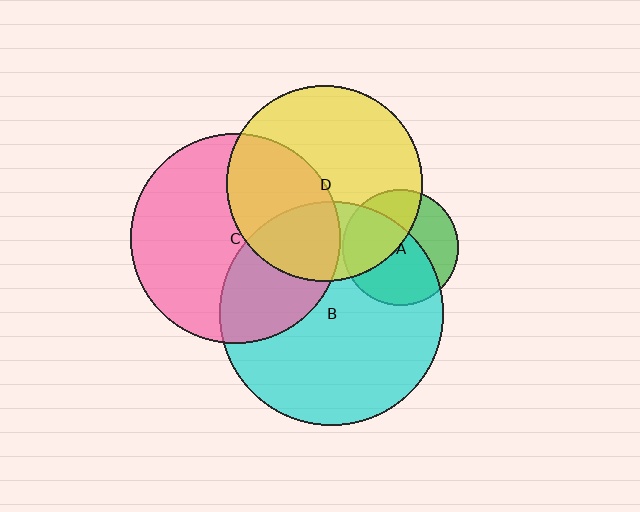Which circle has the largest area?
Circle B (cyan).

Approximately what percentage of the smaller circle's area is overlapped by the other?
Approximately 40%.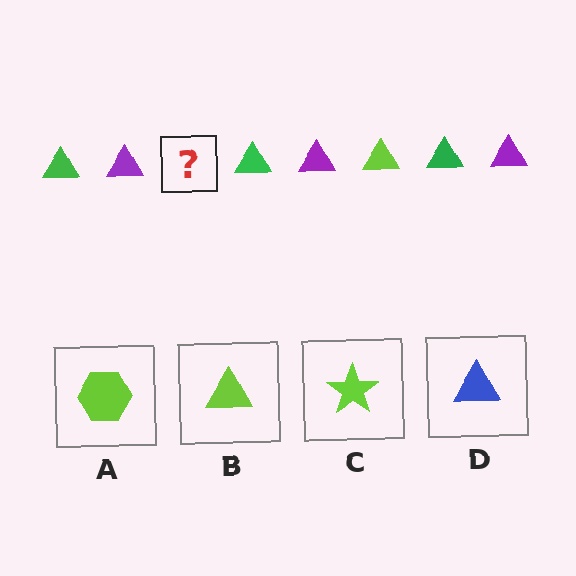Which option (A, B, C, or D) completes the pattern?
B.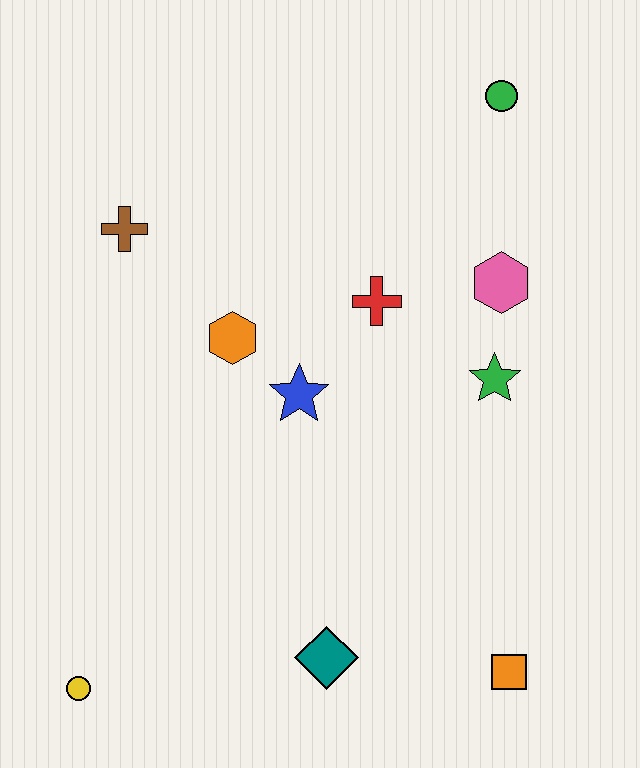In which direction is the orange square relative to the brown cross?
The orange square is below the brown cross.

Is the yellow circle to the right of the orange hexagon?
No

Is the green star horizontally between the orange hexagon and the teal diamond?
No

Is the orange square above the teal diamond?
No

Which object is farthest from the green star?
The yellow circle is farthest from the green star.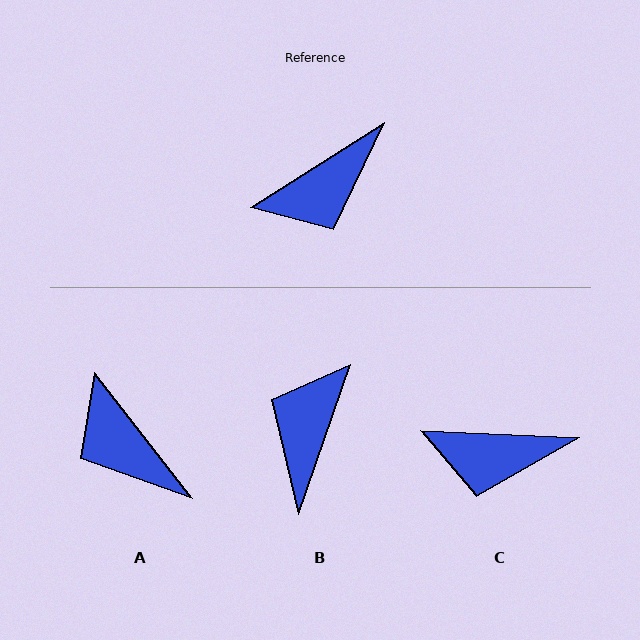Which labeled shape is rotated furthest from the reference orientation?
B, about 142 degrees away.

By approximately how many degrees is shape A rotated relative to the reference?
Approximately 85 degrees clockwise.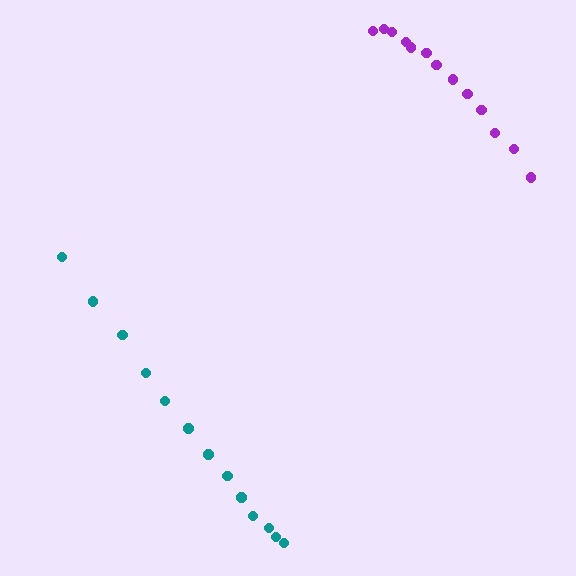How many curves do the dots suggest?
There are 2 distinct paths.